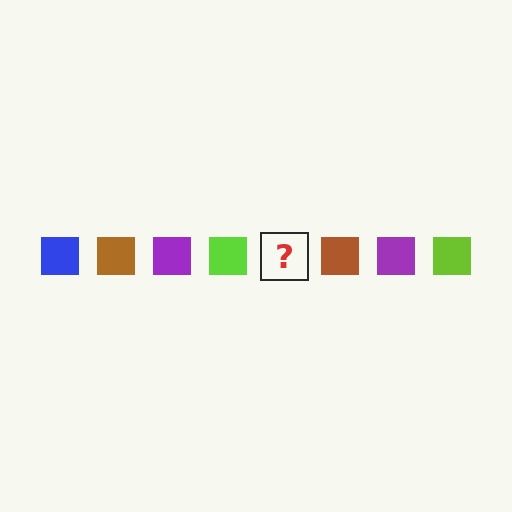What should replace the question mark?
The question mark should be replaced with a blue square.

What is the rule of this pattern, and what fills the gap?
The rule is that the pattern cycles through blue, brown, purple, lime squares. The gap should be filled with a blue square.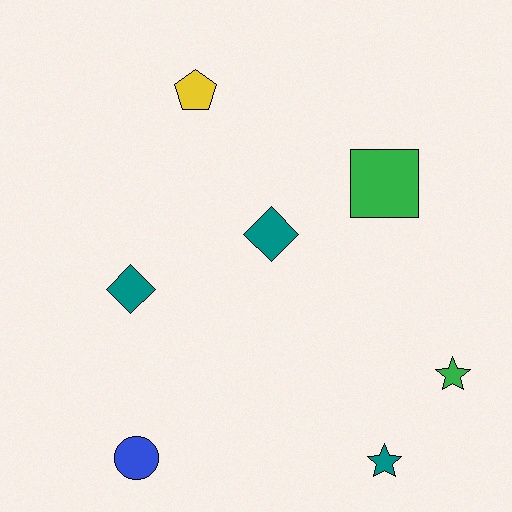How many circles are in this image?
There is 1 circle.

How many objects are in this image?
There are 7 objects.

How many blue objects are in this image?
There is 1 blue object.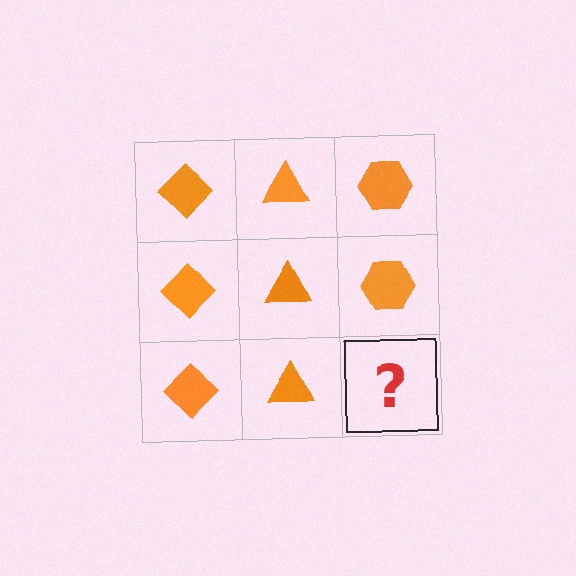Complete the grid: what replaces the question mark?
The question mark should be replaced with an orange hexagon.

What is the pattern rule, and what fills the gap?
The rule is that each column has a consistent shape. The gap should be filled with an orange hexagon.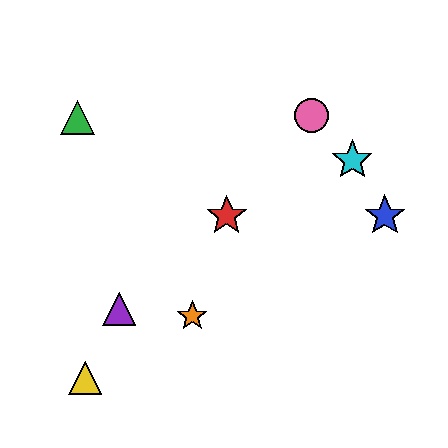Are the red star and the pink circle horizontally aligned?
No, the red star is at y≈216 and the pink circle is at y≈115.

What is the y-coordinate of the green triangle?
The green triangle is at y≈118.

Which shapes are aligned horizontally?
The red star, the blue star are aligned horizontally.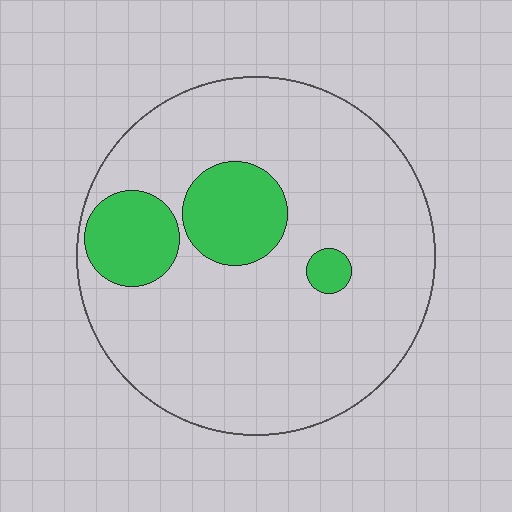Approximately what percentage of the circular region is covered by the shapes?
Approximately 15%.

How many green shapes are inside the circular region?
3.